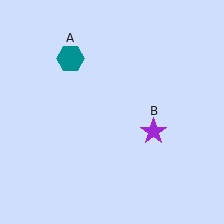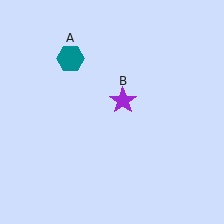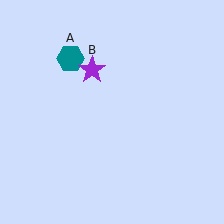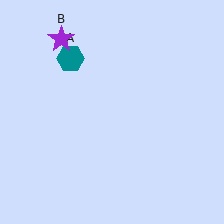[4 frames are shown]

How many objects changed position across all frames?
1 object changed position: purple star (object B).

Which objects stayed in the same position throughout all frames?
Teal hexagon (object A) remained stationary.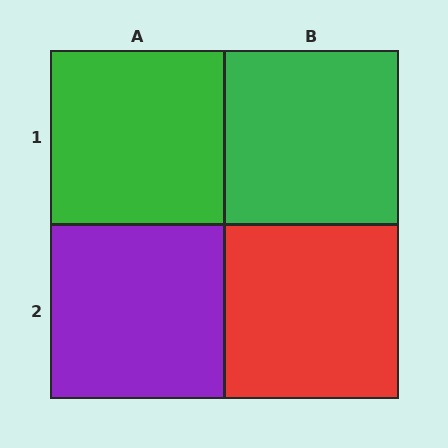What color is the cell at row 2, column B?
Red.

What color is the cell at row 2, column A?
Purple.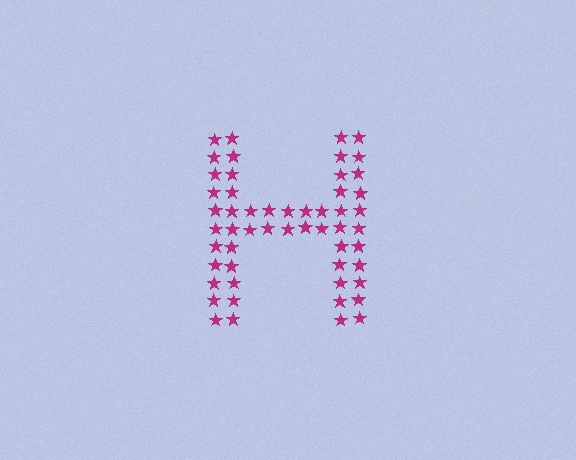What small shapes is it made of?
It is made of small stars.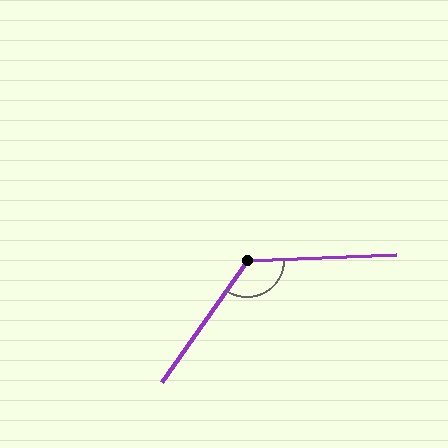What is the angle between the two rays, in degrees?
Approximately 127 degrees.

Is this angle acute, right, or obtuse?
It is obtuse.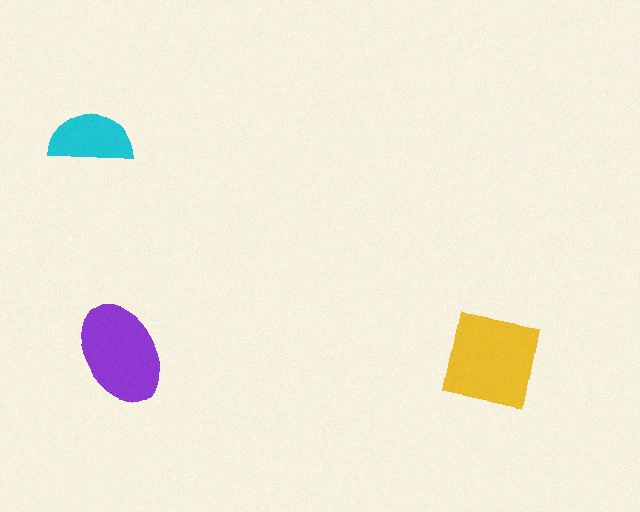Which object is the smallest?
The cyan semicircle.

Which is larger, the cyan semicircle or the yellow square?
The yellow square.